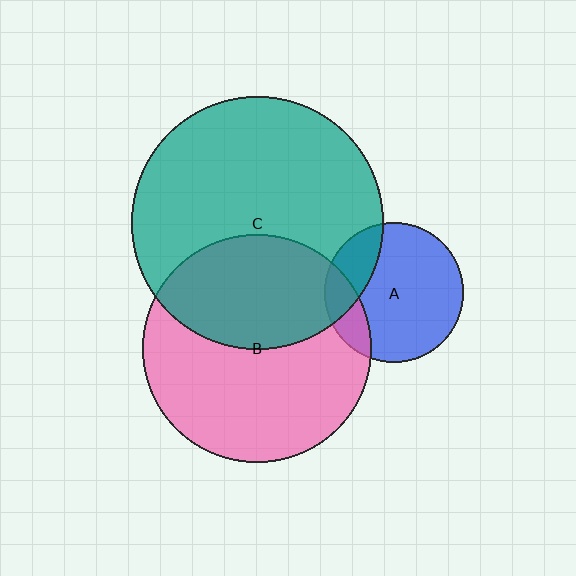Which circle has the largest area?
Circle C (teal).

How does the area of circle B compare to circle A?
Approximately 2.7 times.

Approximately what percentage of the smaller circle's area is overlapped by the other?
Approximately 15%.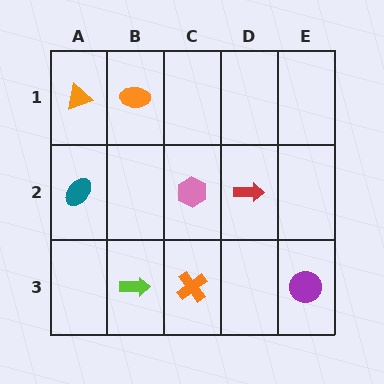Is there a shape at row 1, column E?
No, that cell is empty.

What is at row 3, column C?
An orange cross.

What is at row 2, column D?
A red arrow.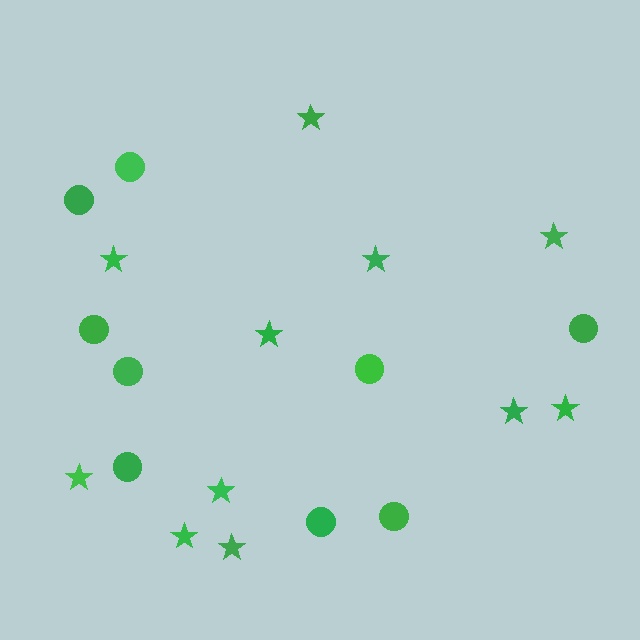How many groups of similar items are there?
There are 2 groups: one group of stars (11) and one group of circles (9).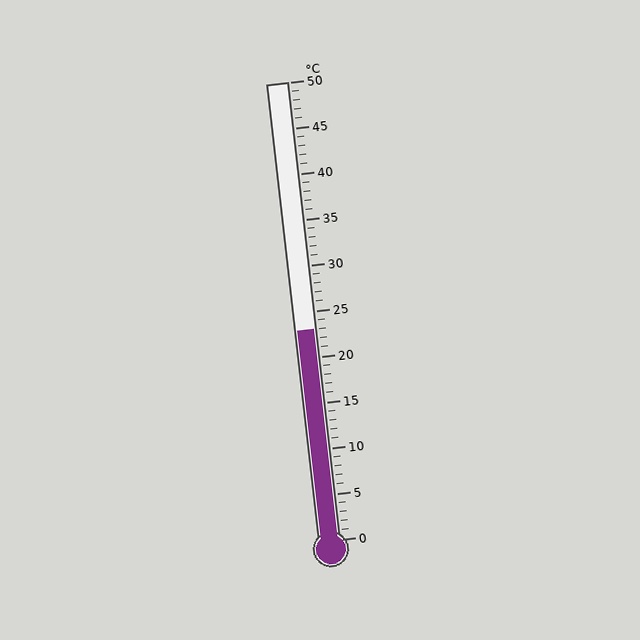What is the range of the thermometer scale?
The thermometer scale ranges from 0°C to 50°C.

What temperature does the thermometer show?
The thermometer shows approximately 23°C.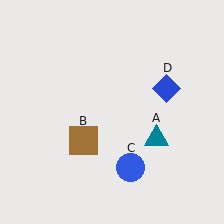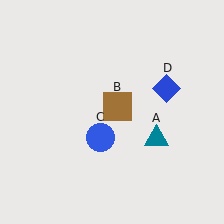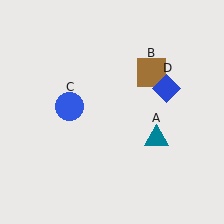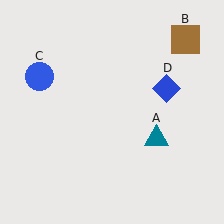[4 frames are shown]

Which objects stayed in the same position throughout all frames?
Teal triangle (object A) and blue diamond (object D) remained stationary.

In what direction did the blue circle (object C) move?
The blue circle (object C) moved up and to the left.